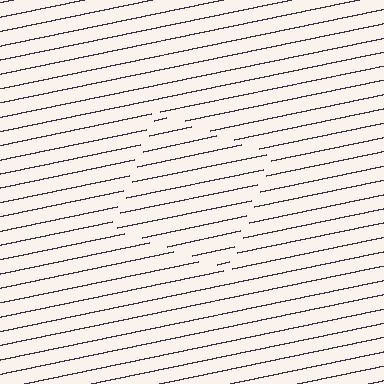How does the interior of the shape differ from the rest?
The interior of the shape contains the same grating, shifted by half a period — the contour is defined by the phase discontinuity where line-ends from the inner and outer gratings abut.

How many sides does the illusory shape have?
4 sides — the line-ends trace a square.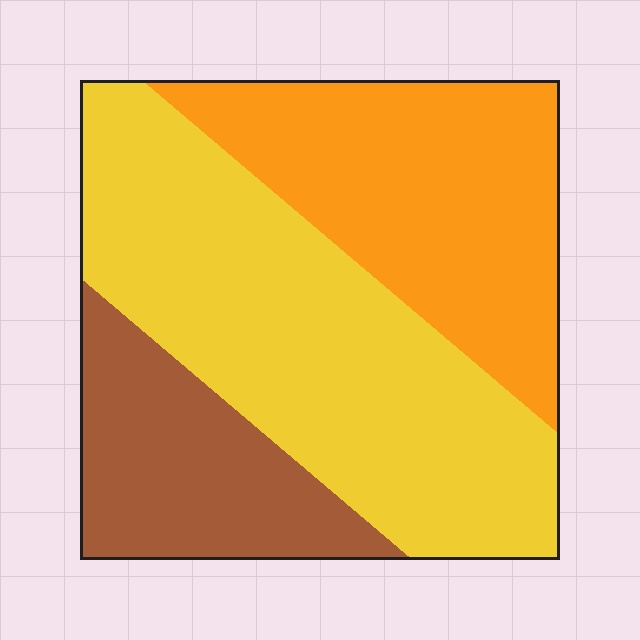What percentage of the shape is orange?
Orange takes up between a sixth and a third of the shape.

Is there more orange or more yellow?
Yellow.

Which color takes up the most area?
Yellow, at roughly 45%.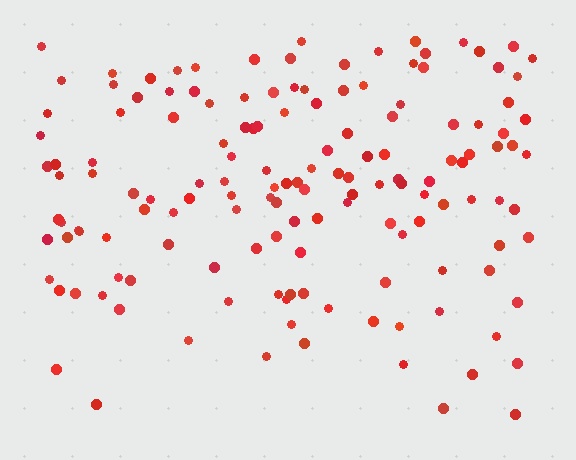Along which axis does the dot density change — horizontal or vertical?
Vertical.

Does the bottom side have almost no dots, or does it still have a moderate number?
Still a moderate number, just noticeably fewer than the top.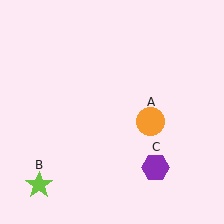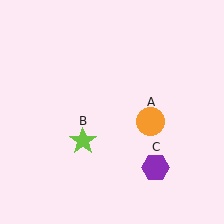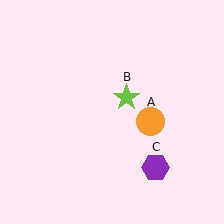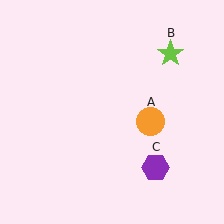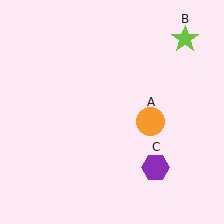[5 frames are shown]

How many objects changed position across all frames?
1 object changed position: lime star (object B).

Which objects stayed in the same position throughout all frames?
Orange circle (object A) and purple hexagon (object C) remained stationary.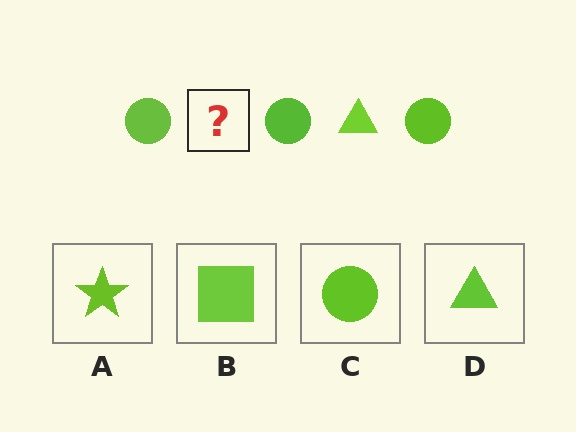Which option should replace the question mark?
Option D.